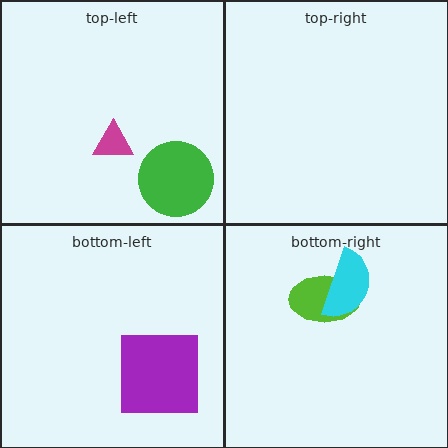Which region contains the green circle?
The top-left region.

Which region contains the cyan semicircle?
The bottom-right region.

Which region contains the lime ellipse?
The bottom-right region.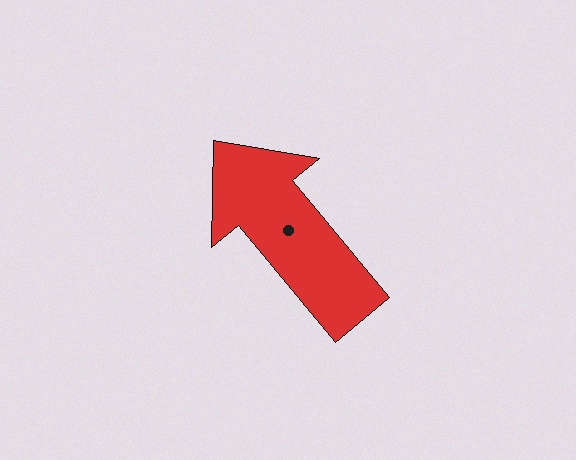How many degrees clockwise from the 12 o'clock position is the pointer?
Approximately 320 degrees.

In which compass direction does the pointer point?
Northwest.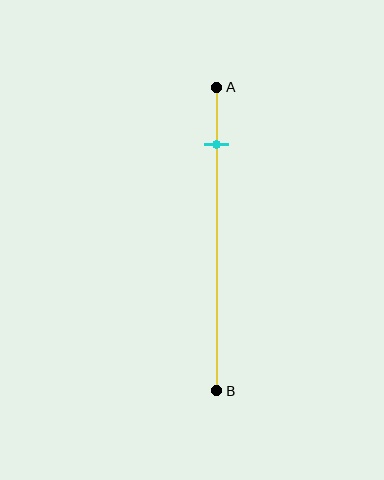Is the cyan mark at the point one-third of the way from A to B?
No, the mark is at about 20% from A, not at the 33% one-third point.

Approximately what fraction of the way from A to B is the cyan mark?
The cyan mark is approximately 20% of the way from A to B.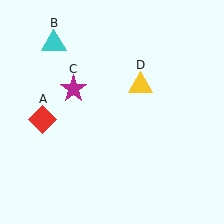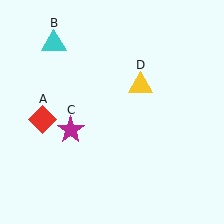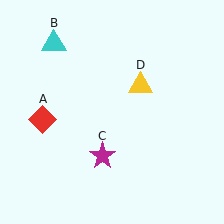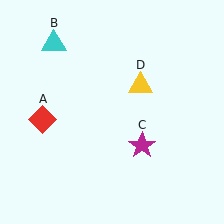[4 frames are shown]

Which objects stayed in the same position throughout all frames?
Red diamond (object A) and cyan triangle (object B) and yellow triangle (object D) remained stationary.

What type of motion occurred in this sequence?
The magenta star (object C) rotated counterclockwise around the center of the scene.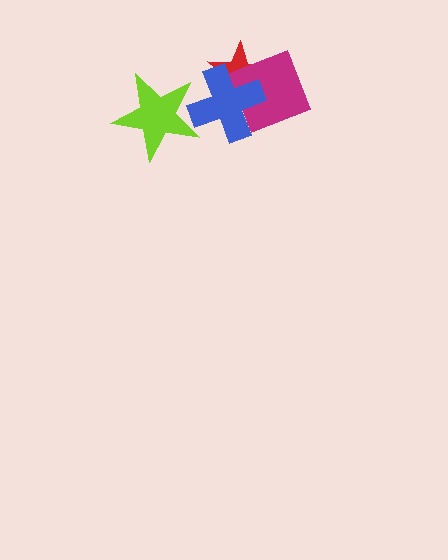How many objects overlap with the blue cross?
3 objects overlap with the blue cross.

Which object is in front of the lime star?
The blue cross is in front of the lime star.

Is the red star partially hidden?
Yes, it is partially covered by another shape.